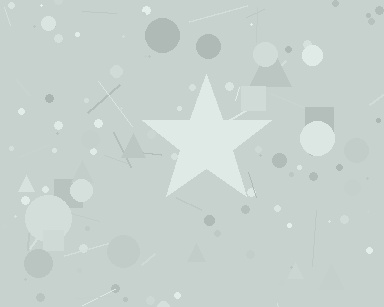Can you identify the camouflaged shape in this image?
The camouflaged shape is a star.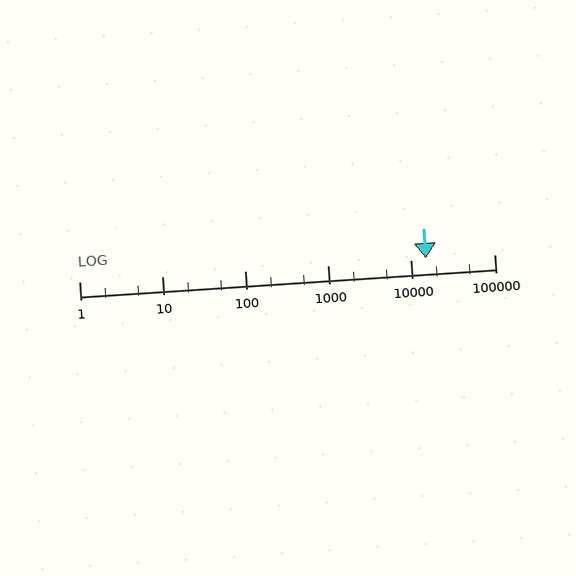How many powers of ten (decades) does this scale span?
The scale spans 5 decades, from 1 to 100000.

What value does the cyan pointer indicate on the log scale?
The pointer indicates approximately 15000.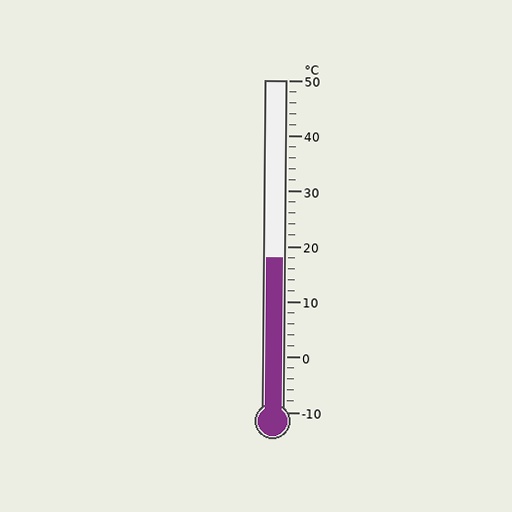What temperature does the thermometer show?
The thermometer shows approximately 18°C.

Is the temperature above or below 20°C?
The temperature is below 20°C.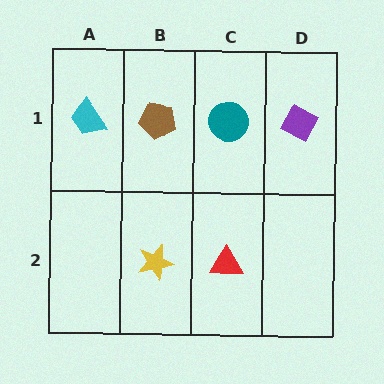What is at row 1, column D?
A purple diamond.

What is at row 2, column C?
A red triangle.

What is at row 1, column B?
A brown pentagon.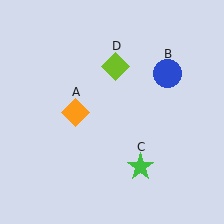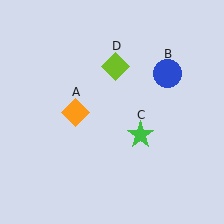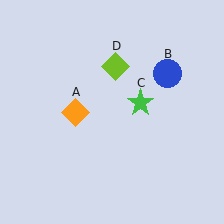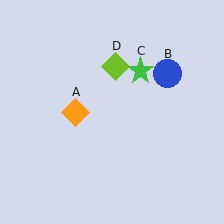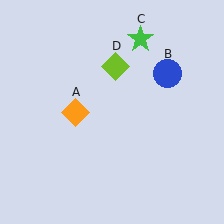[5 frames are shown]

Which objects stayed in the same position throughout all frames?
Orange diamond (object A) and blue circle (object B) and lime diamond (object D) remained stationary.